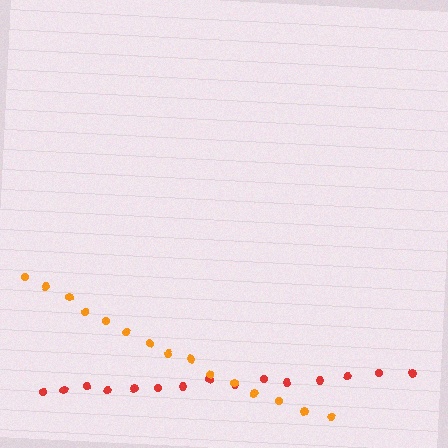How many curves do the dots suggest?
There are 2 distinct paths.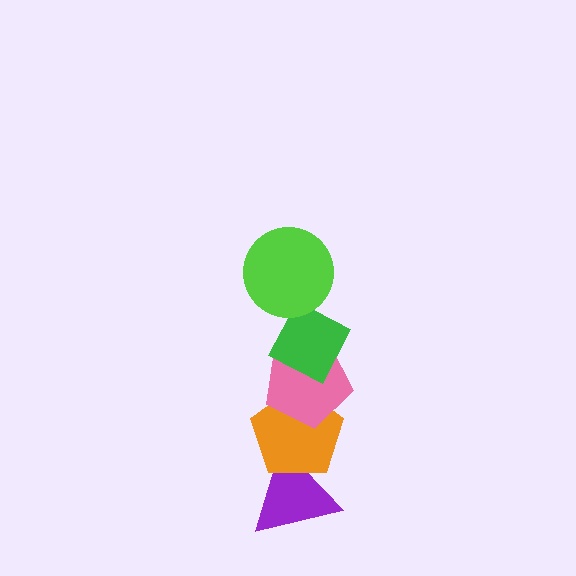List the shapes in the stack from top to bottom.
From top to bottom: the lime circle, the green diamond, the pink pentagon, the orange pentagon, the purple triangle.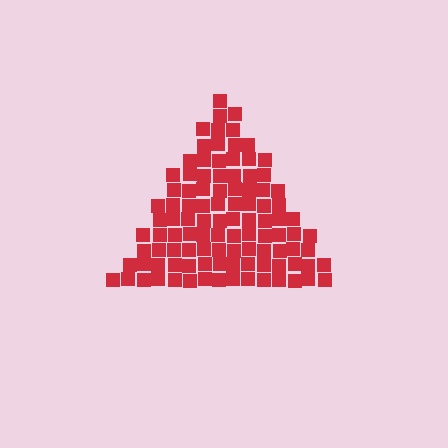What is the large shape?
The large shape is a triangle.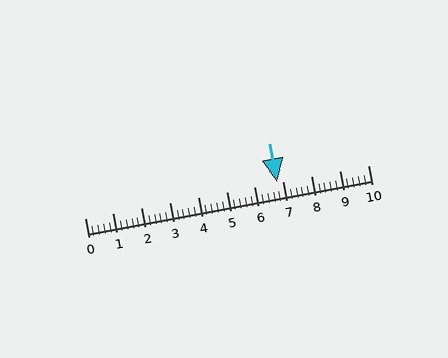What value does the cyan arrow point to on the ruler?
The cyan arrow points to approximately 6.8.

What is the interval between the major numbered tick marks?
The major tick marks are spaced 1 units apart.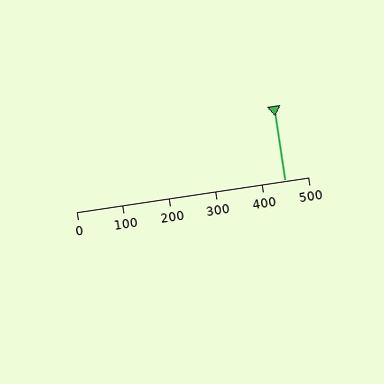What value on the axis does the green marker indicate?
The marker indicates approximately 450.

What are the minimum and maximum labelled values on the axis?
The axis runs from 0 to 500.